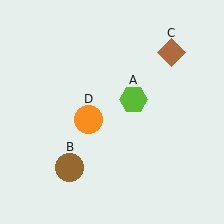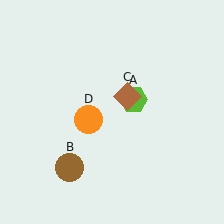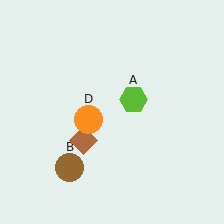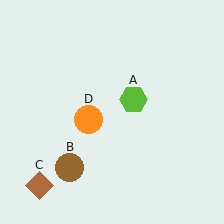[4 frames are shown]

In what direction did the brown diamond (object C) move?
The brown diamond (object C) moved down and to the left.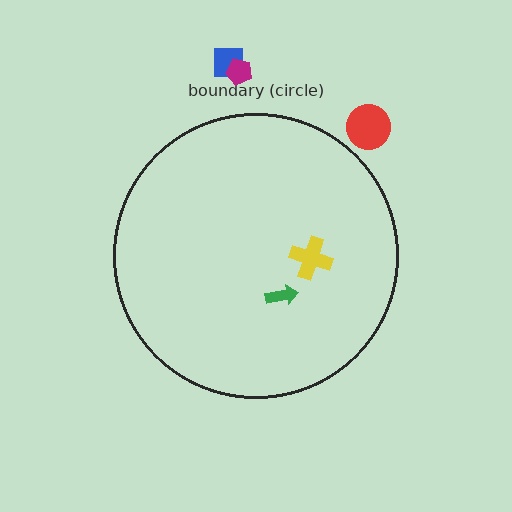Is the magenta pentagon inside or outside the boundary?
Outside.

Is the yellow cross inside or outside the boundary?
Inside.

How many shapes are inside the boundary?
2 inside, 3 outside.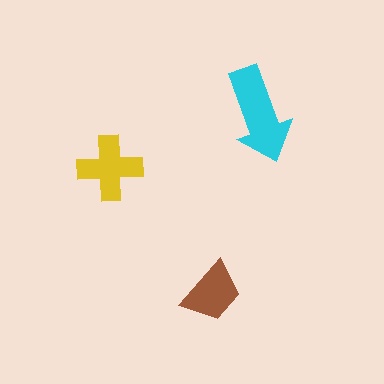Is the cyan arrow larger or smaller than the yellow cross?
Larger.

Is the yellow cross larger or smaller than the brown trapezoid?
Larger.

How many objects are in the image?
There are 3 objects in the image.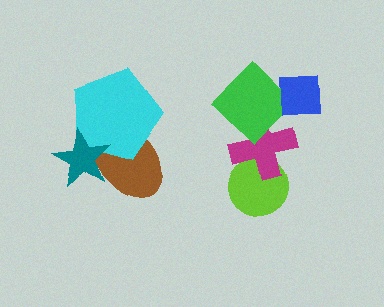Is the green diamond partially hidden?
Yes, it is partially covered by another shape.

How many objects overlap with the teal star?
2 objects overlap with the teal star.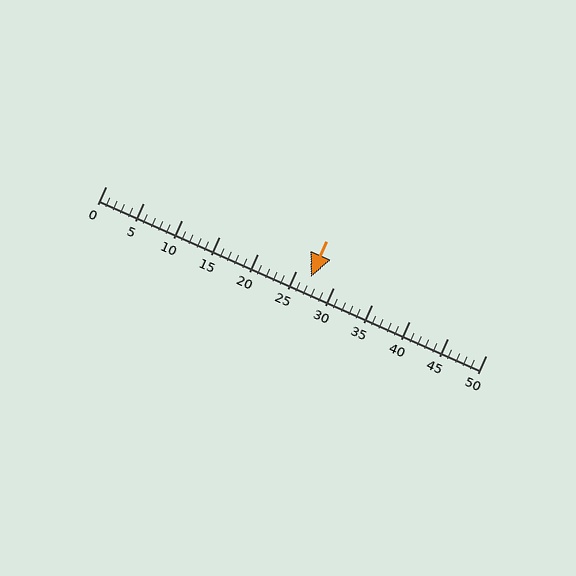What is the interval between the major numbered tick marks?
The major tick marks are spaced 5 units apart.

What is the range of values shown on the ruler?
The ruler shows values from 0 to 50.